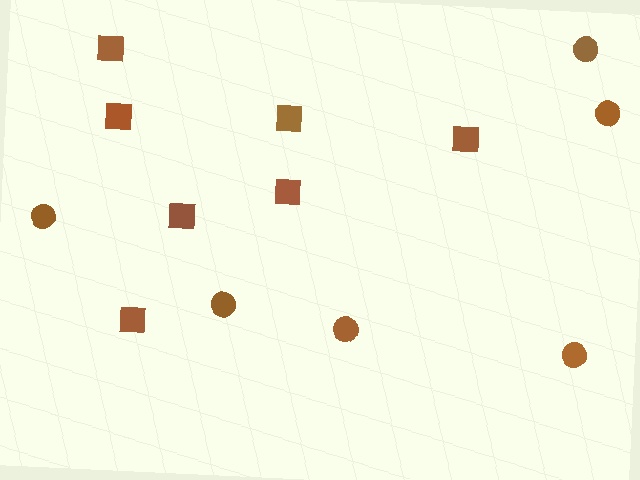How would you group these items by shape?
There are 2 groups: one group of circles (6) and one group of squares (7).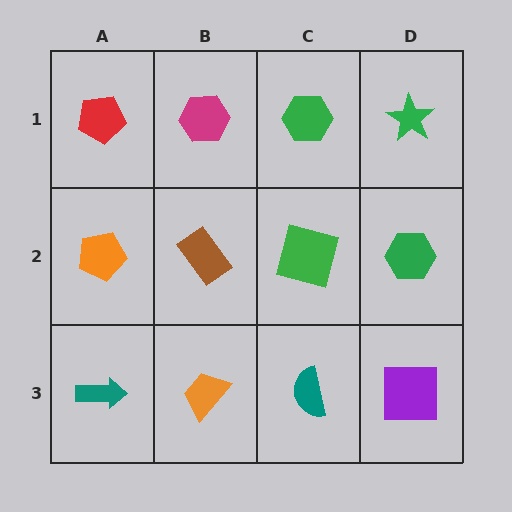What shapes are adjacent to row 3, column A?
An orange pentagon (row 2, column A), an orange trapezoid (row 3, column B).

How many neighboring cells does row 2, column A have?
3.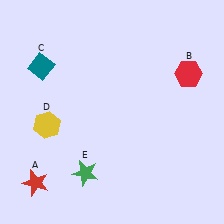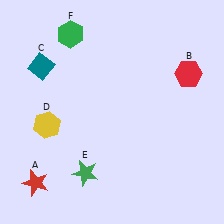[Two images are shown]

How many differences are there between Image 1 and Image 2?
There is 1 difference between the two images.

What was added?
A green hexagon (F) was added in Image 2.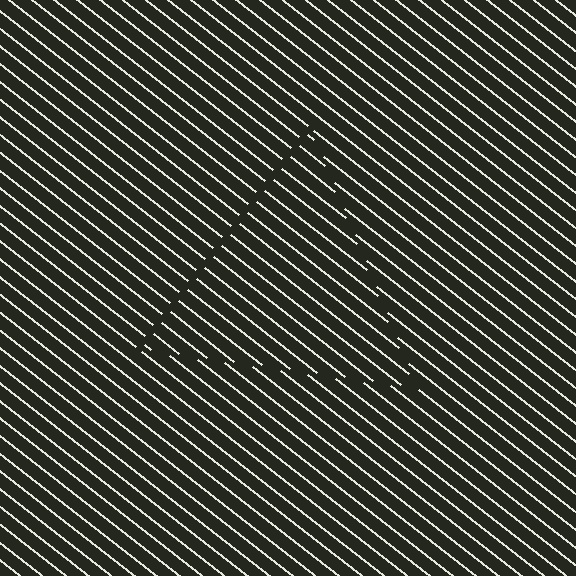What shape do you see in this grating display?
An illusory triangle. The interior of the shape contains the same grating, shifted by half a period — the contour is defined by the phase discontinuity where line-ends from the inner and outer gratings abut.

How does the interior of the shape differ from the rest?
The interior of the shape contains the same grating, shifted by half a period — the contour is defined by the phase discontinuity where line-ends from the inner and outer gratings abut.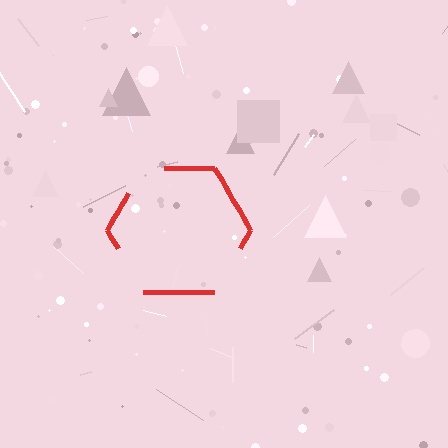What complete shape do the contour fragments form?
The contour fragments form a hexagon.